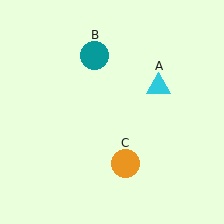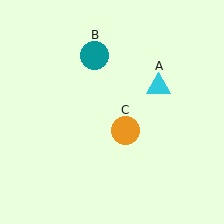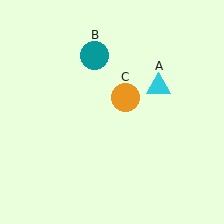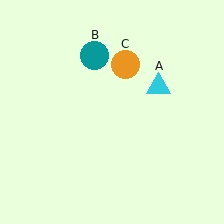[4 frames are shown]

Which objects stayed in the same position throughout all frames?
Cyan triangle (object A) and teal circle (object B) remained stationary.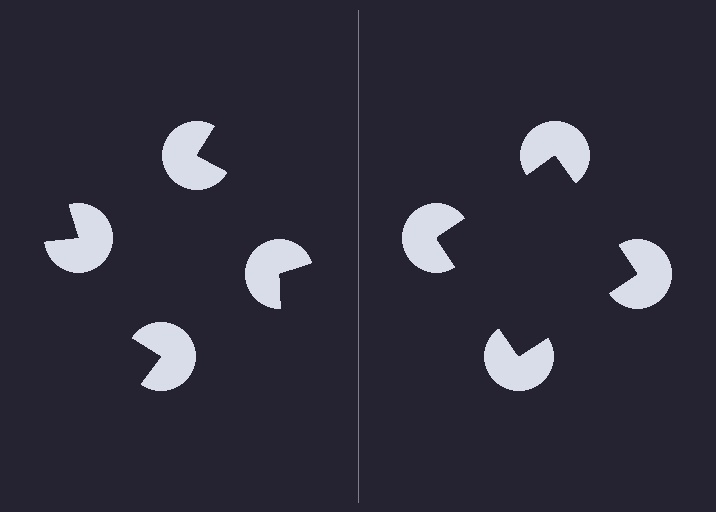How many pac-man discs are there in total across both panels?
8 — 4 on each side.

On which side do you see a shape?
An illusory square appears on the right side. On the left side the wedge cuts are rotated, so no coherent shape forms.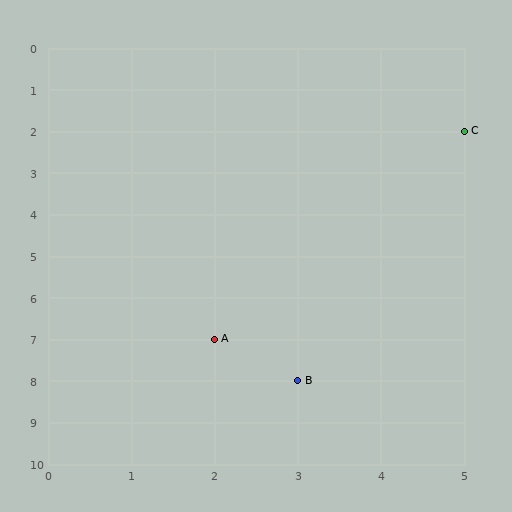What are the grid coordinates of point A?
Point A is at grid coordinates (2, 7).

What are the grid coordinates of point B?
Point B is at grid coordinates (3, 8).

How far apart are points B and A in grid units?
Points B and A are 1 column and 1 row apart (about 1.4 grid units diagonally).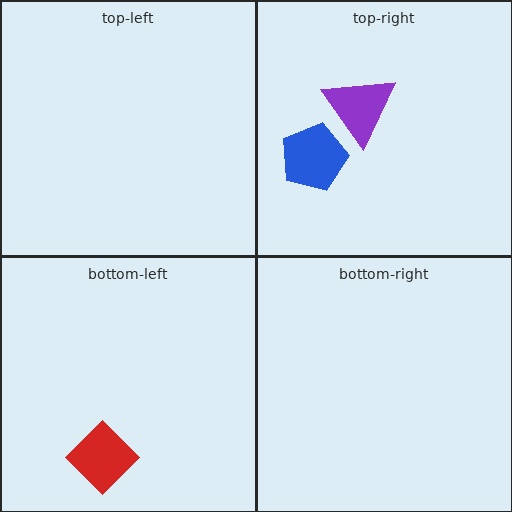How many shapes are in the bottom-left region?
1.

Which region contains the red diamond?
The bottom-left region.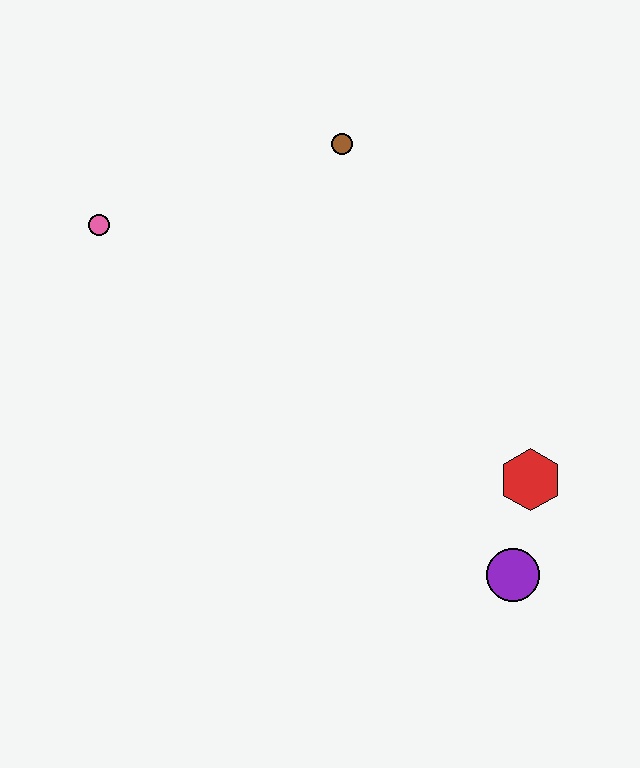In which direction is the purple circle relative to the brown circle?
The purple circle is below the brown circle.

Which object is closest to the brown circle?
The pink circle is closest to the brown circle.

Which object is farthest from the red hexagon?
The pink circle is farthest from the red hexagon.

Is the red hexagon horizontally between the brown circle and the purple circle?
No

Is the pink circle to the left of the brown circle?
Yes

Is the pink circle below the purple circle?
No